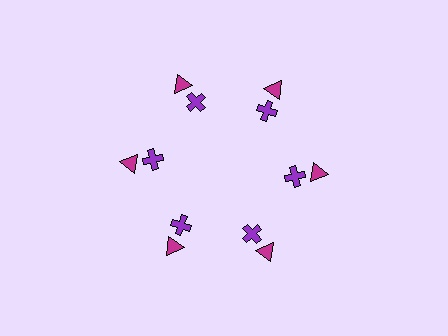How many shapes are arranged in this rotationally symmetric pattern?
There are 12 shapes, arranged in 6 groups of 2.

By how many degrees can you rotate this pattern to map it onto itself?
The pattern maps onto itself every 60 degrees of rotation.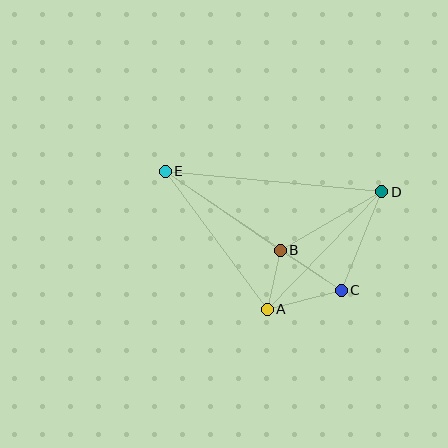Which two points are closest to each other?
Points A and B are closest to each other.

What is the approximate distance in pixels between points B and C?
The distance between B and C is approximately 73 pixels.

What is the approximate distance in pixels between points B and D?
The distance between B and D is approximately 117 pixels.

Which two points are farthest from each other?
Points D and E are farthest from each other.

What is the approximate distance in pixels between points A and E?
The distance between A and E is approximately 171 pixels.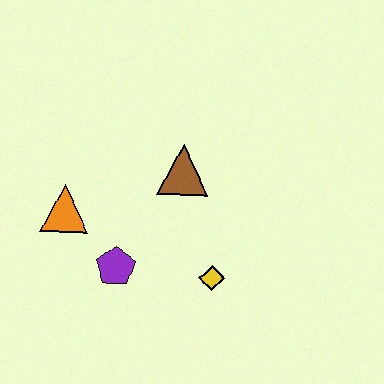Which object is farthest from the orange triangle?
The yellow diamond is farthest from the orange triangle.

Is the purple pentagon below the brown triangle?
Yes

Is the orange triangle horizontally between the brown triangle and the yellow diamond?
No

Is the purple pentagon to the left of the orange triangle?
No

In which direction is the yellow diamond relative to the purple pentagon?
The yellow diamond is to the right of the purple pentagon.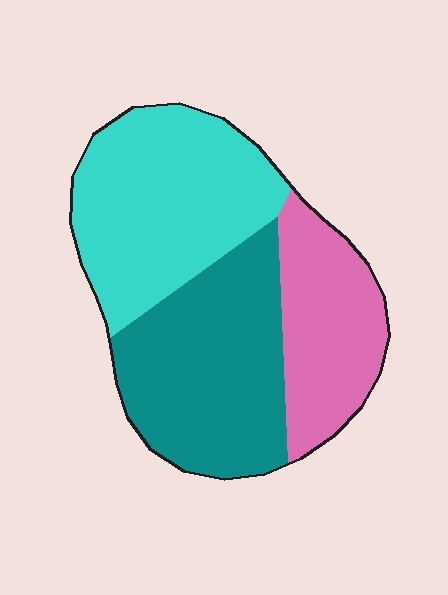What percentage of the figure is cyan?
Cyan covers about 40% of the figure.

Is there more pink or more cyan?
Cyan.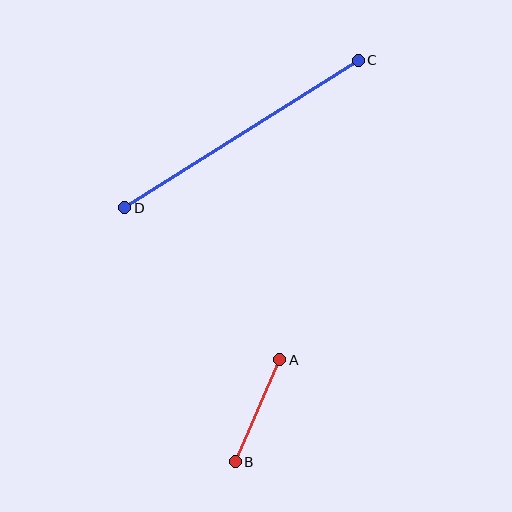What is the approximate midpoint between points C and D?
The midpoint is at approximately (242, 134) pixels.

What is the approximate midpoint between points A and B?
The midpoint is at approximately (257, 411) pixels.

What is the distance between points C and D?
The distance is approximately 276 pixels.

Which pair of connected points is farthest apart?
Points C and D are farthest apart.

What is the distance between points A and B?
The distance is approximately 111 pixels.